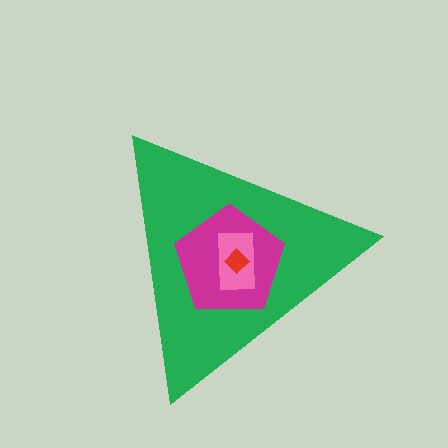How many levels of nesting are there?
4.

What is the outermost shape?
The green triangle.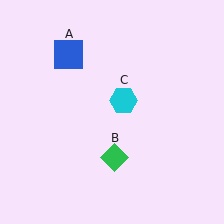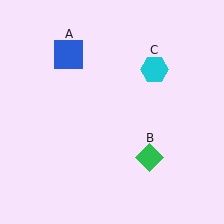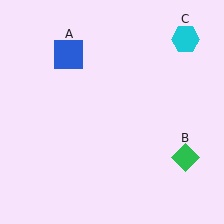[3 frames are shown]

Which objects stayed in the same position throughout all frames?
Blue square (object A) remained stationary.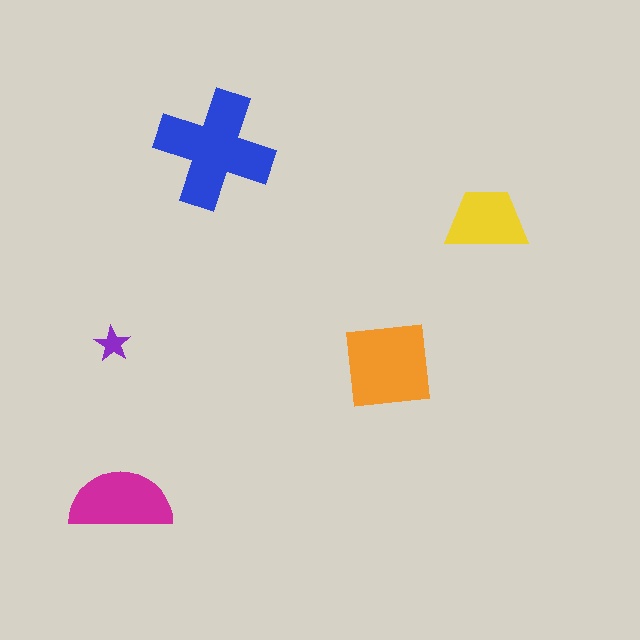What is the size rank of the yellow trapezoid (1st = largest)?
4th.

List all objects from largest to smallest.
The blue cross, the orange square, the magenta semicircle, the yellow trapezoid, the purple star.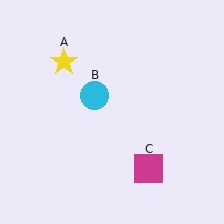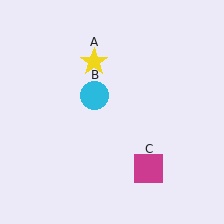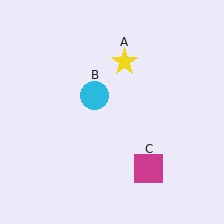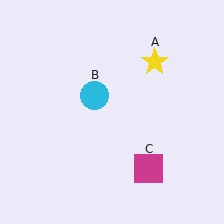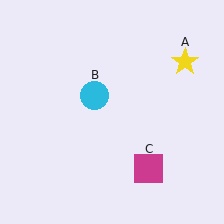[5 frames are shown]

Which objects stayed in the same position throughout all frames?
Cyan circle (object B) and magenta square (object C) remained stationary.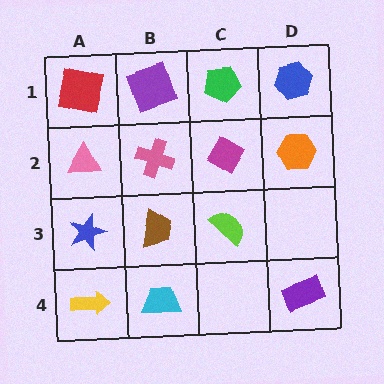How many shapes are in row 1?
4 shapes.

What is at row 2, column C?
A magenta diamond.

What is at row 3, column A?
A blue star.